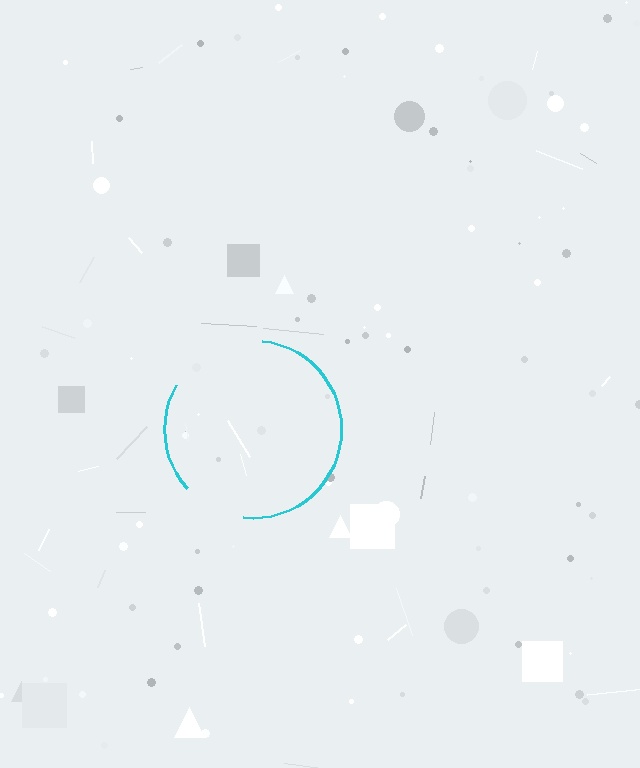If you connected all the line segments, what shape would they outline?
They would outline a circle.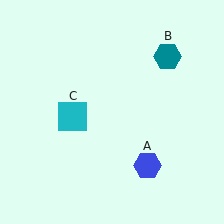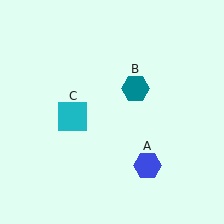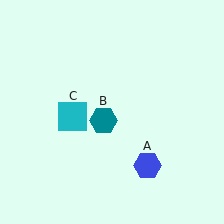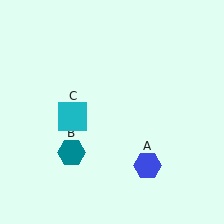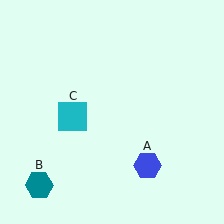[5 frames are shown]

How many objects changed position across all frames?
1 object changed position: teal hexagon (object B).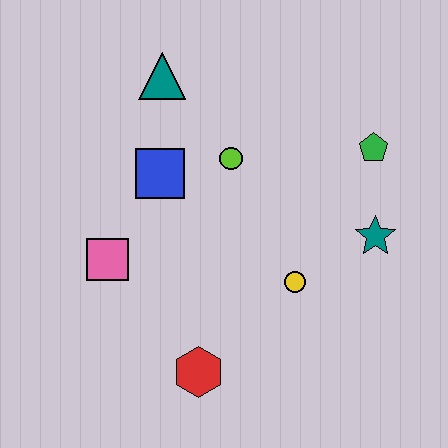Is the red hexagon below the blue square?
Yes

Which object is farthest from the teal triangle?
The red hexagon is farthest from the teal triangle.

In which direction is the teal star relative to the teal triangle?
The teal star is to the right of the teal triangle.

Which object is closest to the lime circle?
The blue square is closest to the lime circle.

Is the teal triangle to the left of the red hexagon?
Yes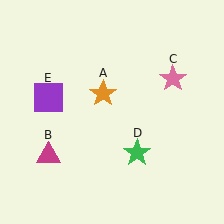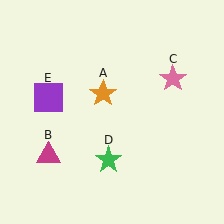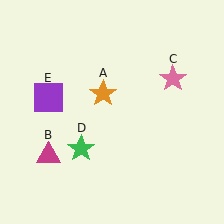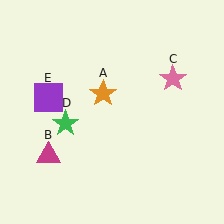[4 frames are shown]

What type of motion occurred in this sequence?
The green star (object D) rotated clockwise around the center of the scene.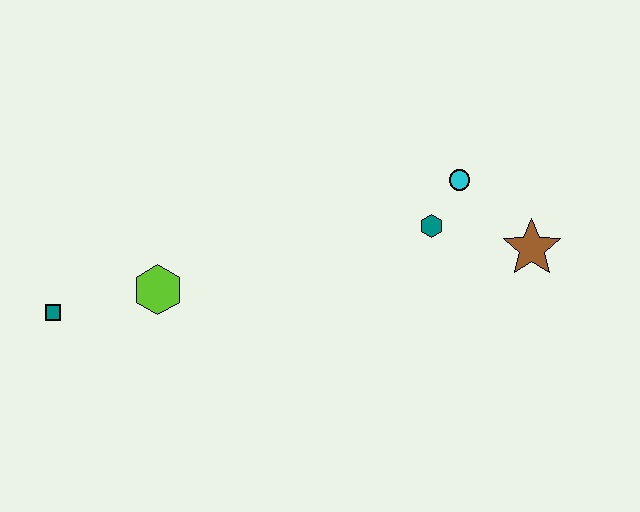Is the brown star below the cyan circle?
Yes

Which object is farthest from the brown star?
The teal square is farthest from the brown star.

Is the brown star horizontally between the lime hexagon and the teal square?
No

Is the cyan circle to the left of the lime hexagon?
No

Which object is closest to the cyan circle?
The teal hexagon is closest to the cyan circle.